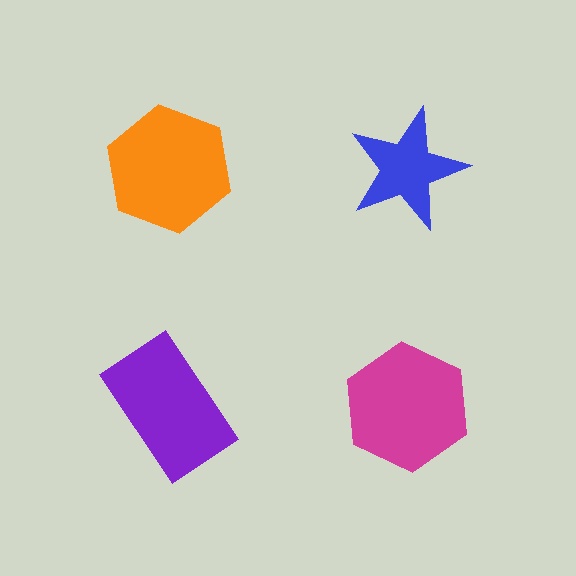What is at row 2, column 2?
A magenta hexagon.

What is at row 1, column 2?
A blue star.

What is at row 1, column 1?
An orange hexagon.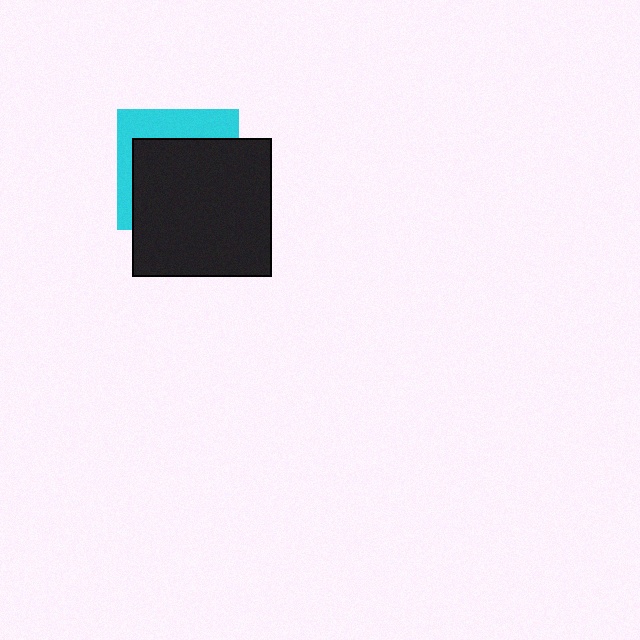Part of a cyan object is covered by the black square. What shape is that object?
It is a square.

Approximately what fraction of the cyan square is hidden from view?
Roughly 68% of the cyan square is hidden behind the black square.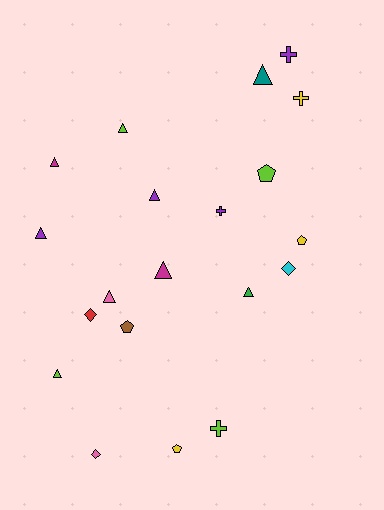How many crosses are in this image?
There are 4 crosses.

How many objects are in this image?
There are 20 objects.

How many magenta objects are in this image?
There are 2 magenta objects.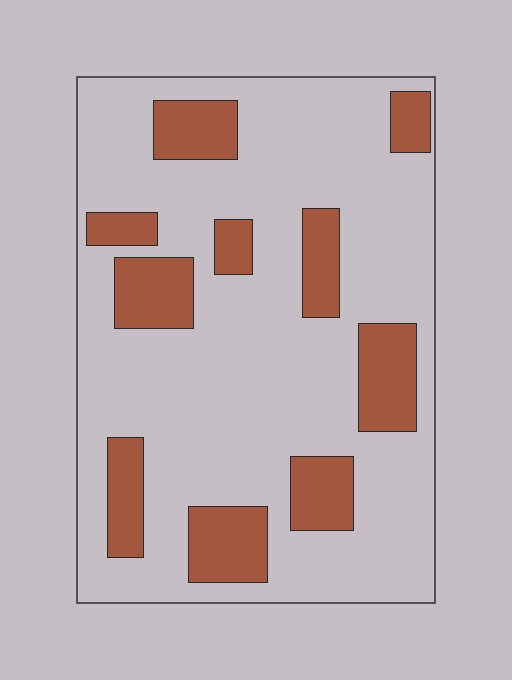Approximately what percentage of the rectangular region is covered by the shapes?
Approximately 25%.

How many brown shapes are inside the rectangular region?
10.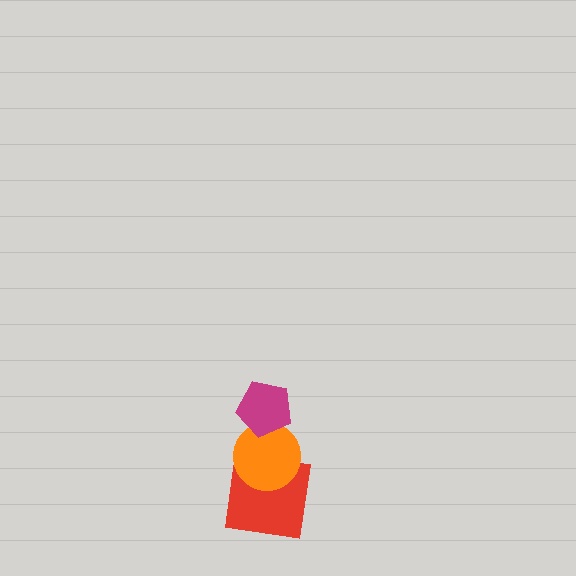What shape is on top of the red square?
The orange circle is on top of the red square.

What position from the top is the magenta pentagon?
The magenta pentagon is 1st from the top.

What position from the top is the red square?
The red square is 3rd from the top.